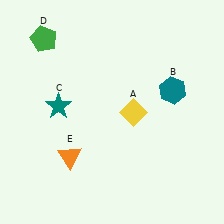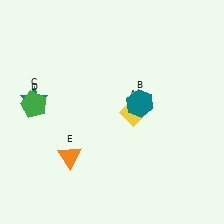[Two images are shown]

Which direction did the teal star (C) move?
The teal star (C) moved left.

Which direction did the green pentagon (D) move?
The green pentagon (D) moved down.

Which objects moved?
The objects that moved are: the teal hexagon (B), the teal star (C), the green pentagon (D).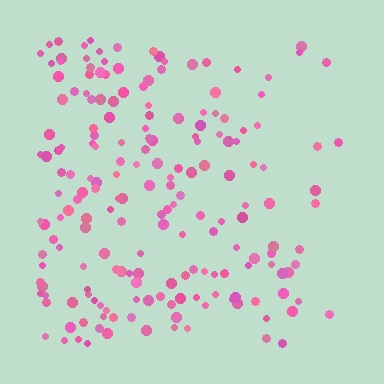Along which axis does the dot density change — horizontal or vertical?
Horizontal.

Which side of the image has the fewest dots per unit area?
The right.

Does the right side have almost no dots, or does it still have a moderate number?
Still a moderate number, just noticeably fewer than the left.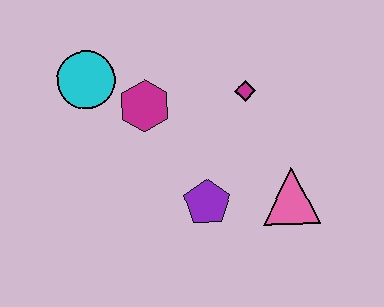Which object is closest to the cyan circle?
The magenta hexagon is closest to the cyan circle.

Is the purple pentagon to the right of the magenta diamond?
No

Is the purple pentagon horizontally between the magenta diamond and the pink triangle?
No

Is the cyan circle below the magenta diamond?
No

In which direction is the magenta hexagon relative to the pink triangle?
The magenta hexagon is to the left of the pink triangle.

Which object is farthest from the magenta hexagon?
The pink triangle is farthest from the magenta hexagon.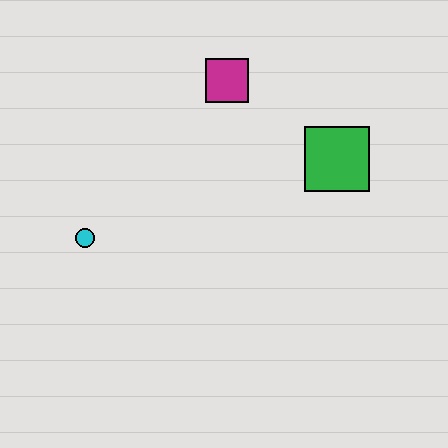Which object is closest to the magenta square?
The green square is closest to the magenta square.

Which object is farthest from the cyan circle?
The green square is farthest from the cyan circle.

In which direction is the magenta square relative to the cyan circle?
The magenta square is above the cyan circle.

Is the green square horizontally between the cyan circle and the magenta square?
No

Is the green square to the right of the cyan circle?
Yes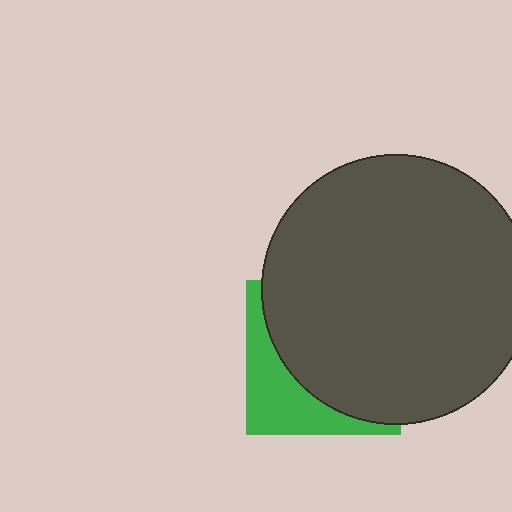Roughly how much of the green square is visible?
A small part of it is visible (roughly 32%).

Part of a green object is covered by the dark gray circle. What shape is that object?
It is a square.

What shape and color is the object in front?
The object in front is a dark gray circle.